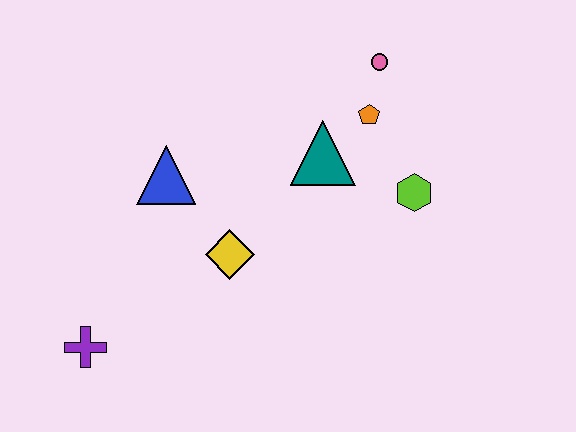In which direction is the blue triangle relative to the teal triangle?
The blue triangle is to the left of the teal triangle.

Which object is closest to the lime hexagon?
The orange pentagon is closest to the lime hexagon.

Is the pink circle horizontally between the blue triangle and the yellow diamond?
No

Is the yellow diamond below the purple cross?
No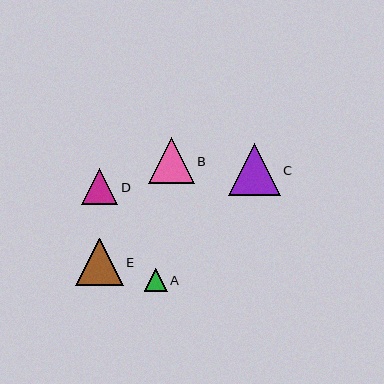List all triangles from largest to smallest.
From largest to smallest: C, E, B, D, A.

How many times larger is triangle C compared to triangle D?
Triangle C is approximately 1.4 times the size of triangle D.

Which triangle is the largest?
Triangle C is the largest with a size of approximately 52 pixels.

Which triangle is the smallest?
Triangle A is the smallest with a size of approximately 23 pixels.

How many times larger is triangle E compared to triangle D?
Triangle E is approximately 1.3 times the size of triangle D.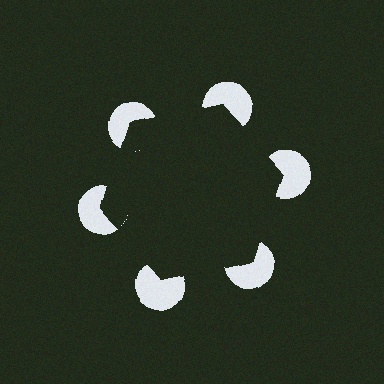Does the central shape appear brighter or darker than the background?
It typically appears slightly darker than the background, even though no actual brightness change is drawn.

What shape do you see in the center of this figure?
An illusory hexagon — its edges are inferred from the aligned wedge cuts in the pac-man discs, not physically drawn.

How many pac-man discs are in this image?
There are 6 — one at each vertex of the illusory hexagon.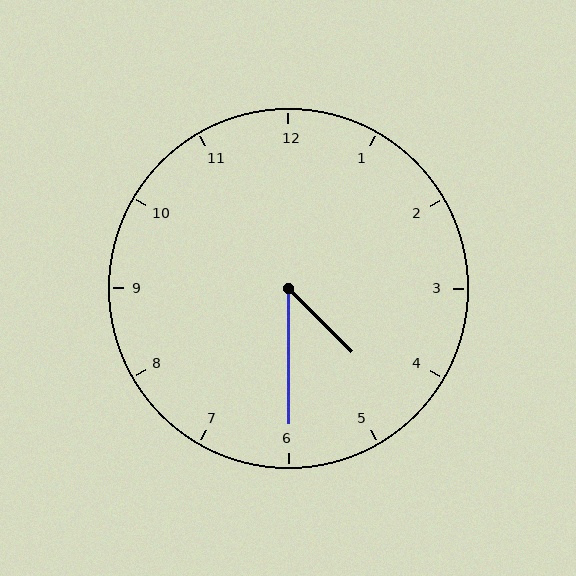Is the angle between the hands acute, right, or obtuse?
It is acute.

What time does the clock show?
4:30.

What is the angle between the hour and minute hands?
Approximately 45 degrees.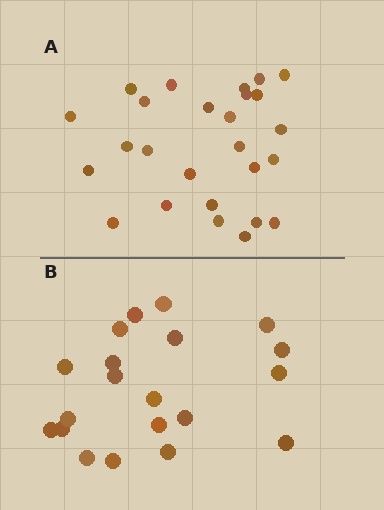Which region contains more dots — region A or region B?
Region A (the top region) has more dots.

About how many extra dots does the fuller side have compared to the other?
Region A has about 6 more dots than region B.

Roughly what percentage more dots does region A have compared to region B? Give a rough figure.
About 30% more.